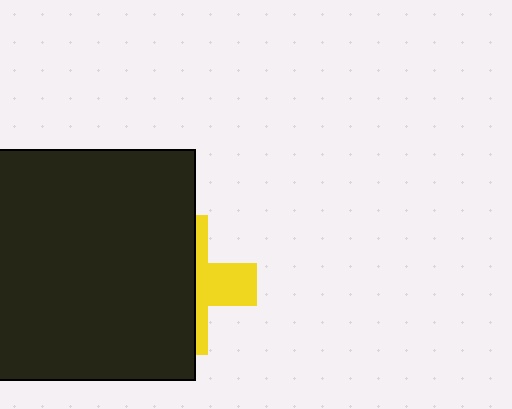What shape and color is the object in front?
The object in front is a black square.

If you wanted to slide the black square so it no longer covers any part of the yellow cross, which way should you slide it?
Slide it left — that is the most direct way to separate the two shapes.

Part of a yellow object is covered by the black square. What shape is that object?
It is a cross.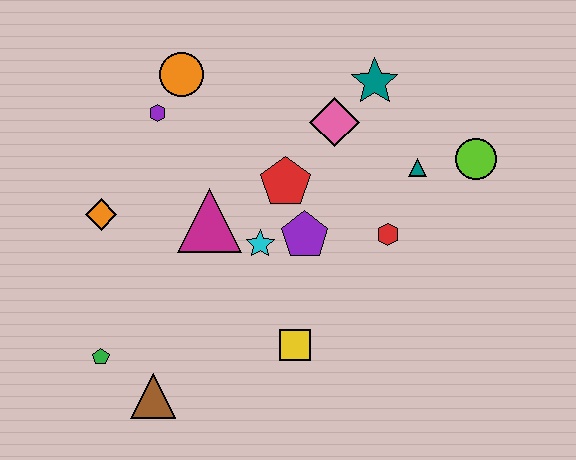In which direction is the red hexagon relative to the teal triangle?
The red hexagon is below the teal triangle.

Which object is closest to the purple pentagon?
The cyan star is closest to the purple pentagon.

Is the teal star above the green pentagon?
Yes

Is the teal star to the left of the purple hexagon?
No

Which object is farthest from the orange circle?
The brown triangle is farthest from the orange circle.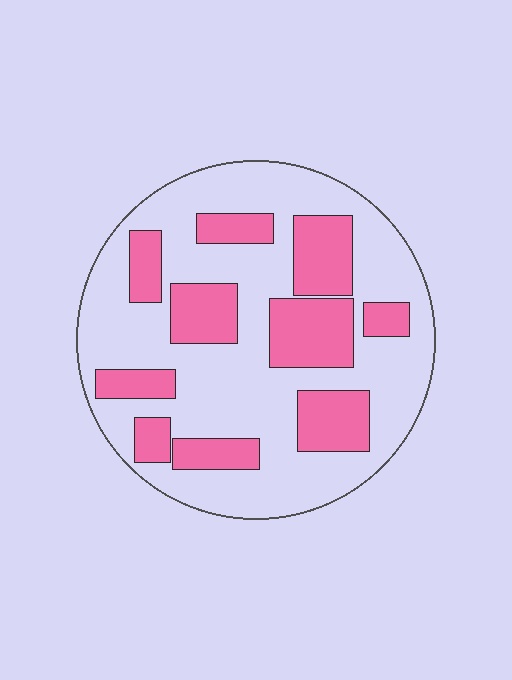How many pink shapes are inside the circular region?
10.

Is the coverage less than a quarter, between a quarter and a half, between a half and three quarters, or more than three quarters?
Between a quarter and a half.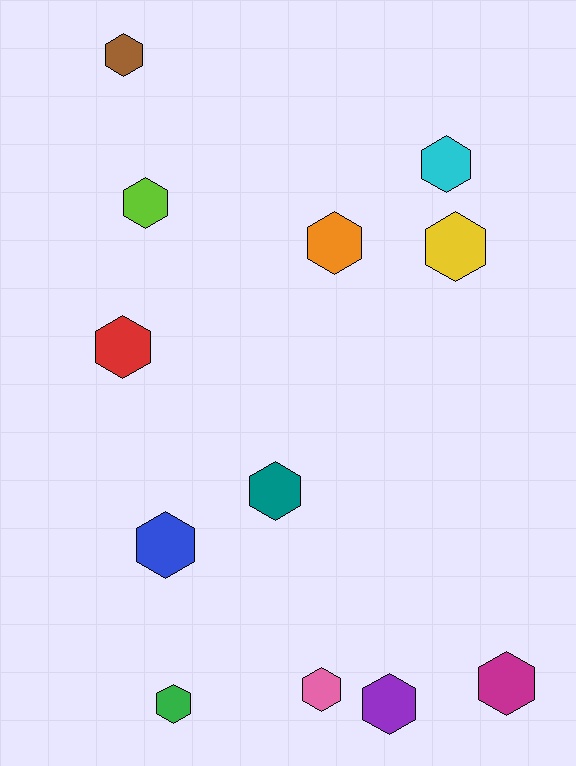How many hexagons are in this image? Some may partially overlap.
There are 12 hexagons.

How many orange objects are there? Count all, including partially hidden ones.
There is 1 orange object.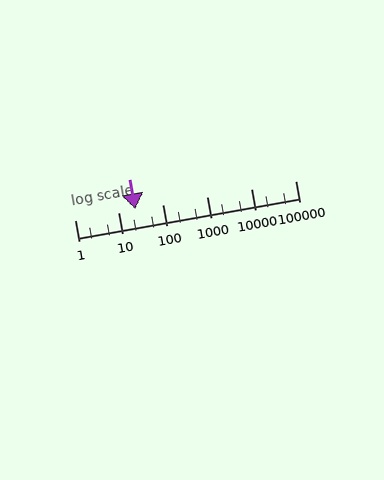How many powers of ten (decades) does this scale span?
The scale spans 5 decades, from 1 to 100000.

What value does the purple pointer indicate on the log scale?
The pointer indicates approximately 24.